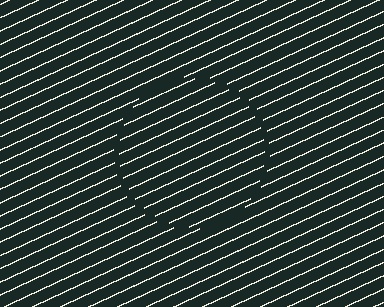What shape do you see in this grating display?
An illusory circle. The interior of the shape contains the same grating, shifted by half a period — the contour is defined by the phase discontinuity where line-ends from the inner and outer gratings abut.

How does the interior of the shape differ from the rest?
The interior of the shape contains the same grating, shifted by half a period — the contour is defined by the phase discontinuity where line-ends from the inner and outer gratings abut.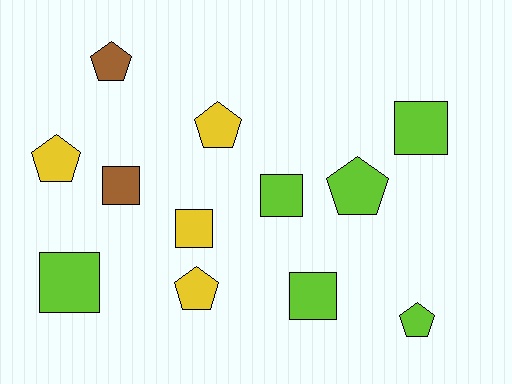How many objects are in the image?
There are 12 objects.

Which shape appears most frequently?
Pentagon, with 6 objects.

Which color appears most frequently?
Lime, with 6 objects.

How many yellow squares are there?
There is 1 yellow square.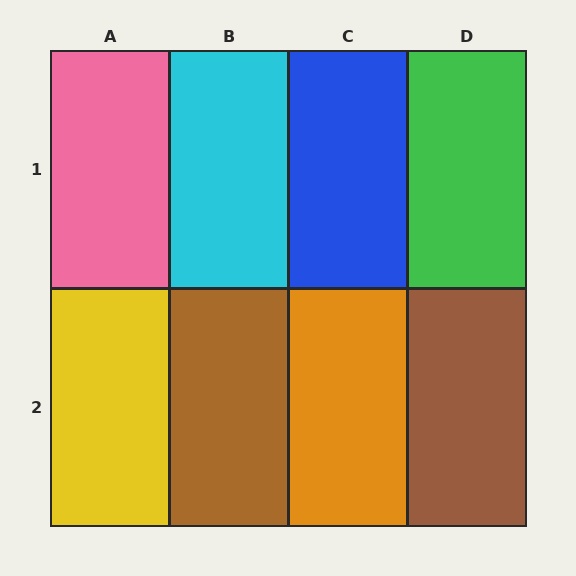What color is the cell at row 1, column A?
Pink.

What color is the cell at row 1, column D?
Green.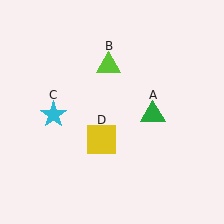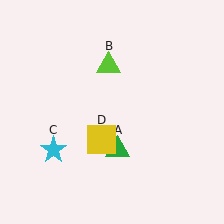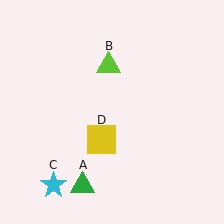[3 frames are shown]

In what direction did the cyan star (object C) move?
The cyan star (object C) moved down.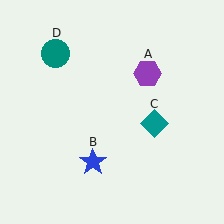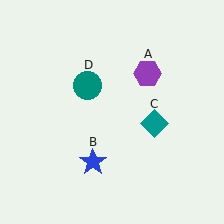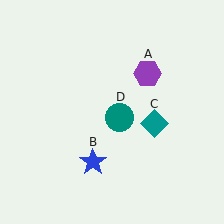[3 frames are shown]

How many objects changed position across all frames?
1 object changed position: teal circle (object D).